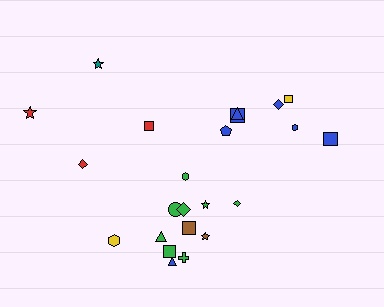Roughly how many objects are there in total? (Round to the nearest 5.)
Roughly 25 objects in total.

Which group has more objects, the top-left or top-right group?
The top-right group.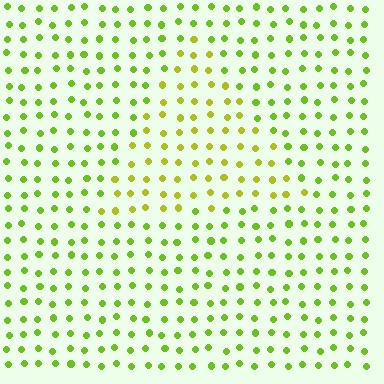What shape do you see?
I see a triangle.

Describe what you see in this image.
The image is filled with small lime elements in a uniform arrangement. A triangle-shaped region is visible where the elements are tinted to a slightly different hue, forming a subtle color boundary.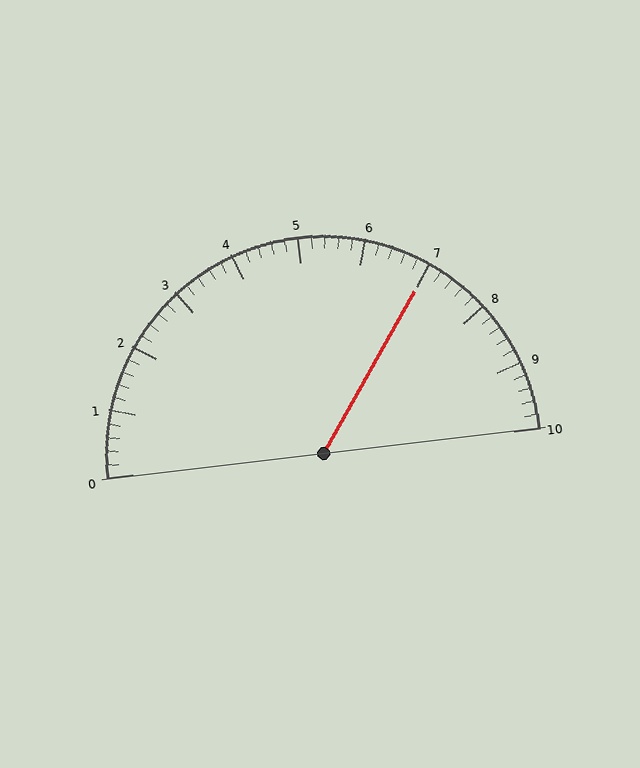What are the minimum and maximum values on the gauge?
The gauge ranges from 0 to 10.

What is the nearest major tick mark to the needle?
The nearest major tick mark is 7.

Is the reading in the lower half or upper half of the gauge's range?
The reading is in the upper half of the range (0 to 10).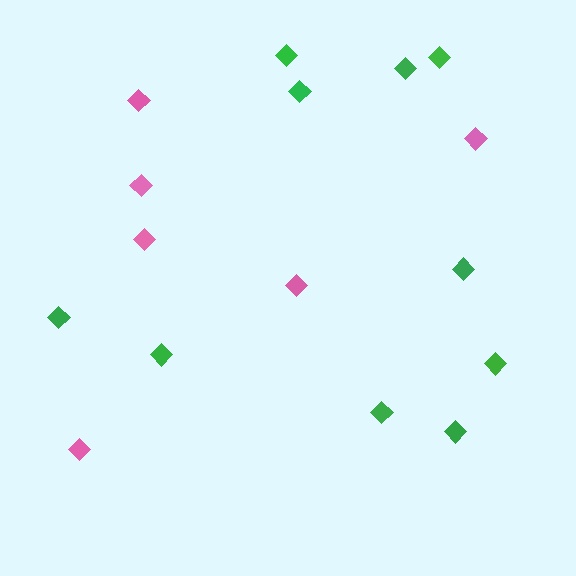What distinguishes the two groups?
There are 2 groups: one group of green diamonds (10) and one group of pink diamonds (6).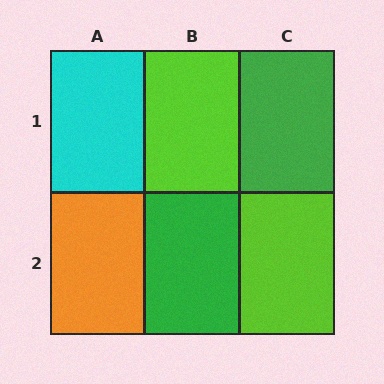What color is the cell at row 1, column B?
Lime.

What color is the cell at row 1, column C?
Green.